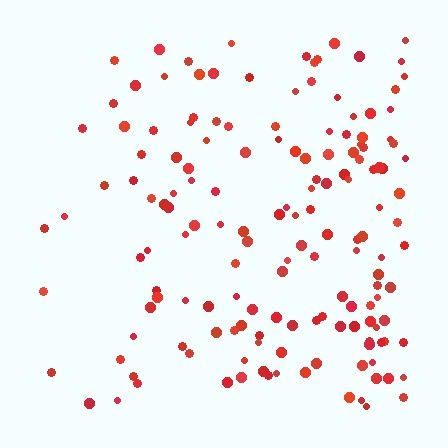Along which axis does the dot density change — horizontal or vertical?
Horizontal.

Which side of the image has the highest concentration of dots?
The right.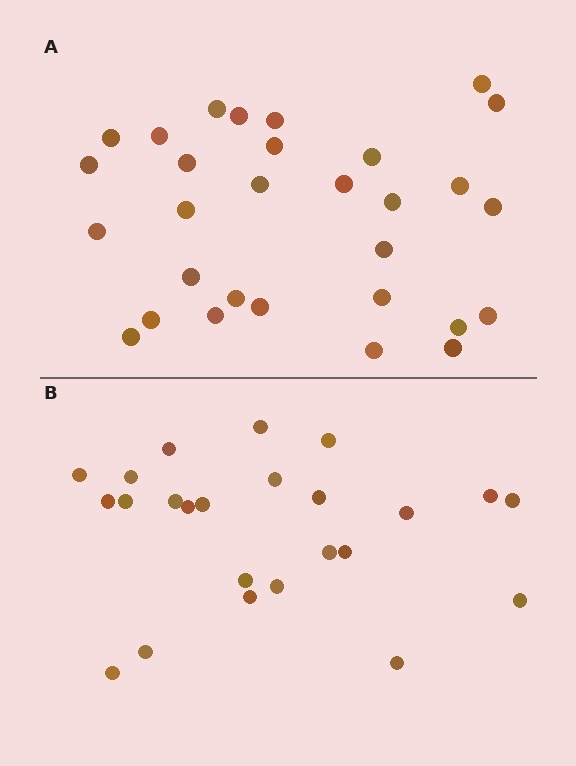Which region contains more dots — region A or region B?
Region A (the top region) has more dots.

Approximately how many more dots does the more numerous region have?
Region A has about 6 more dots than region B.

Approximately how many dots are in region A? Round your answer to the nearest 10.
About 30 dots.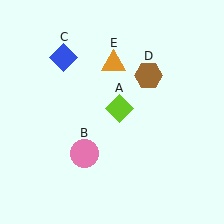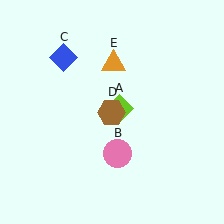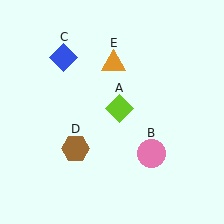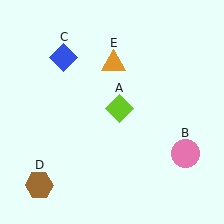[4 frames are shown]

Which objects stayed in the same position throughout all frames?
Lime diamond (object A) and blue diamond (object C) and orange triangle (object E) remained stationary.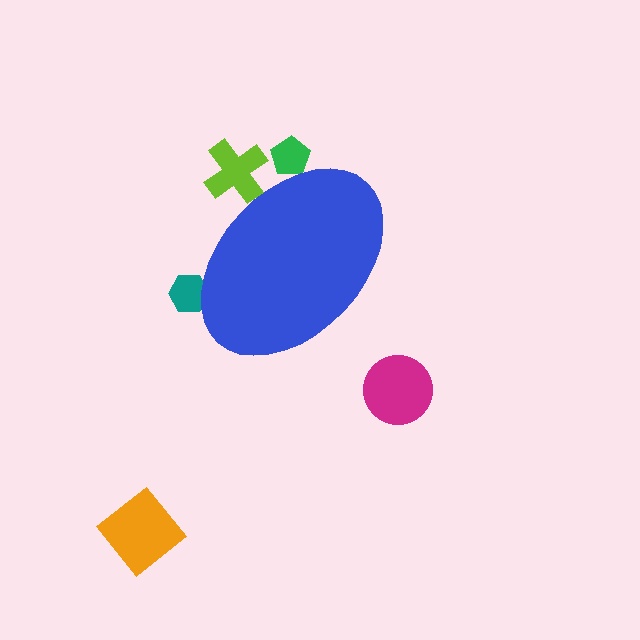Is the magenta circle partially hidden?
No, the magenta circle is fully visible.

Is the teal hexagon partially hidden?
Yes, the teal hexagon is partially hidden behind the blue ellipse.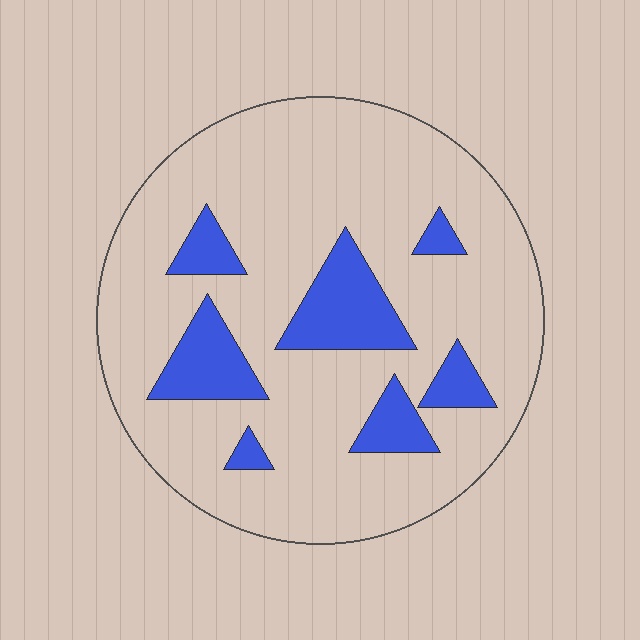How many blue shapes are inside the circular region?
7.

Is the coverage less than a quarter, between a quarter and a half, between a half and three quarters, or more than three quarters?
Less than a quarter.